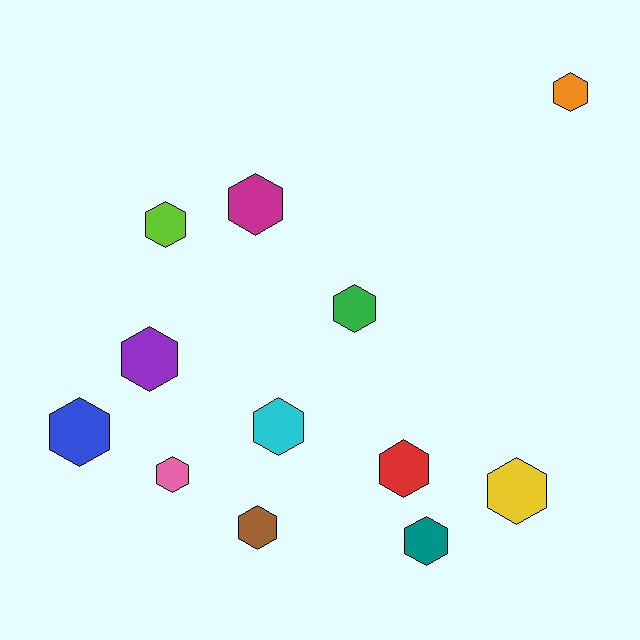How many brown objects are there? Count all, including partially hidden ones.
There is 1 brown object.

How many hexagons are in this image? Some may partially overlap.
There are 12 hexagons.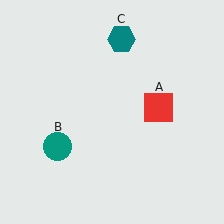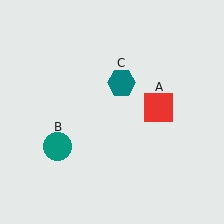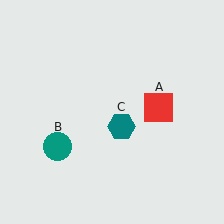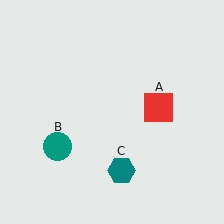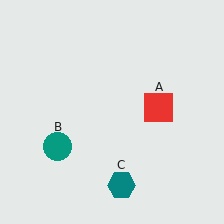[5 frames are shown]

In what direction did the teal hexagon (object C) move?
The teal hexagon (object C) moved down.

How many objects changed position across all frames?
1 object changed position: teal hexagon (object C).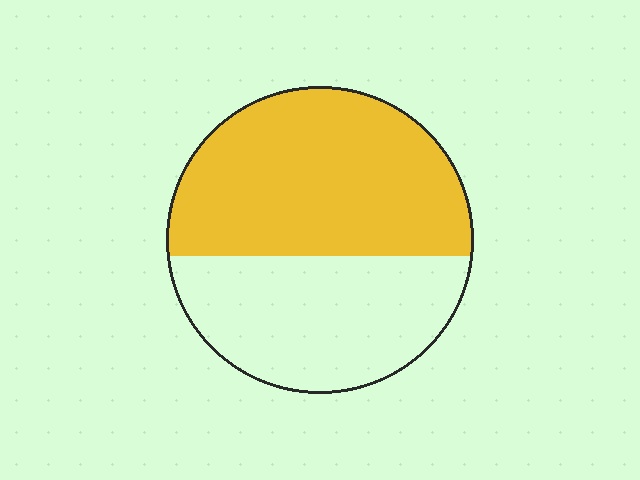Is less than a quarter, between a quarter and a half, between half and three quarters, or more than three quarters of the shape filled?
Between half and three quarters.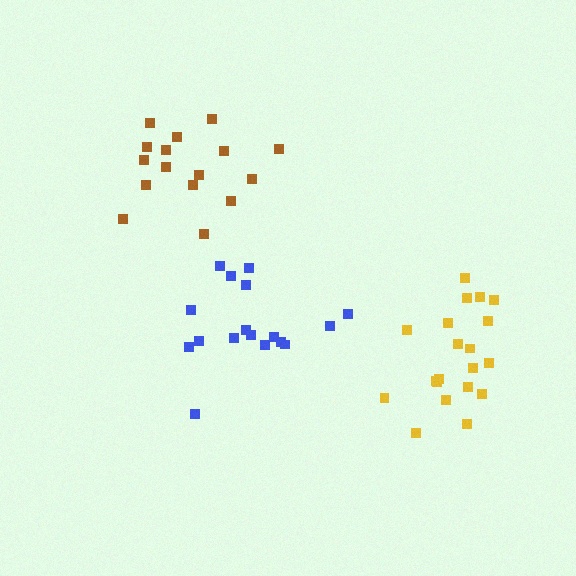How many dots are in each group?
Group 1: 17 dots, Group 2: 20 dots, Group 3: 16 dots (53 total).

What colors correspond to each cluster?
The clusters are colored: blue, yellow, brown.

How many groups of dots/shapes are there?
There are 3 groups.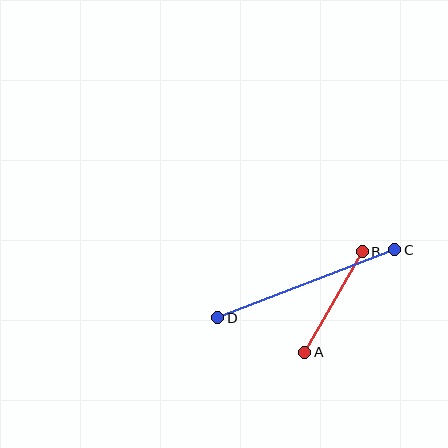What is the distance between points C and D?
The distance is approximately 189 pixels.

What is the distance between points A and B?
The distance is approximately 116 pixels.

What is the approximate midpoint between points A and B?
The midpoint is at approximately (333, 302) pixels.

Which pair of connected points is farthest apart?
Points C and D are farthest apart.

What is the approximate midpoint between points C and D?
The midpoint is at approximately (306, 284) pixels.